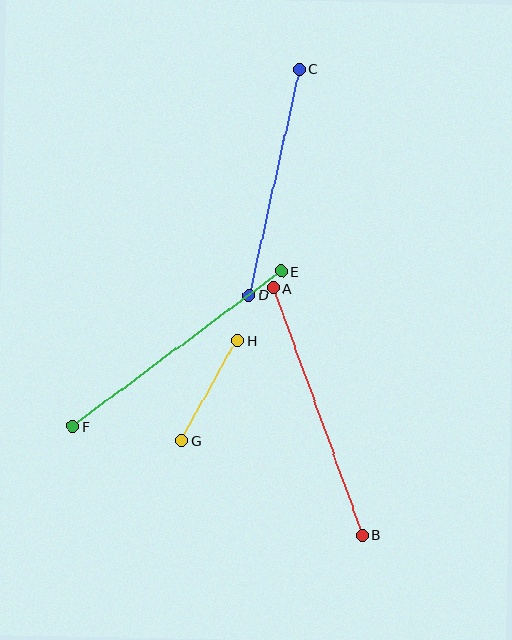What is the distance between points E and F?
The distance is approximately 260 pixels.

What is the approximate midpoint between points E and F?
The midpoint is at approximately (177, 349) pixels.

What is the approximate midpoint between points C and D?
The midpoint is at approximately (274, 182) pixels.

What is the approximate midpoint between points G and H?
The midpoint is at approximately (209, 390) pixels.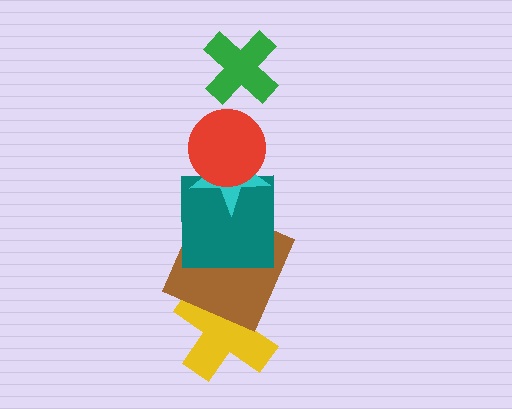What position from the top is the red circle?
The red circle is 2nd from the top.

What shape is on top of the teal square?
The cyan star is on top of the teal square.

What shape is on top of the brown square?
The teal square is on top of the brown square.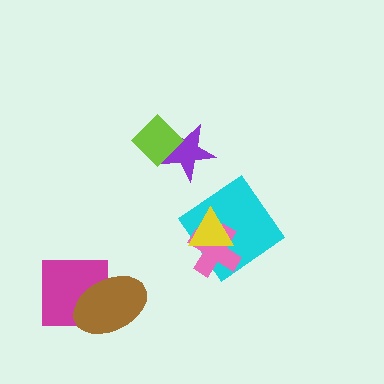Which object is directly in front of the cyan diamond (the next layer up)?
The pink cross is directly in front of the cyan diamond.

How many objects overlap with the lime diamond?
1 object overlaps with the lime diamond.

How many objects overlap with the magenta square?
1 object overlaps with the magenta square.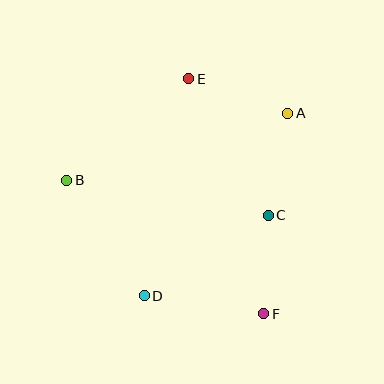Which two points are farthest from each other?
Points E and F are farthest from each other.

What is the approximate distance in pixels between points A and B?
The distance between A and B is approximately 231 pixels.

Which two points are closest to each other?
Points C and F are closest to each other.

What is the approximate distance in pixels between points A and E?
The distance between A and E is approximately 105 pixels.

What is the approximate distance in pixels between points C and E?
The distance between C and E is approximately 158 pixels.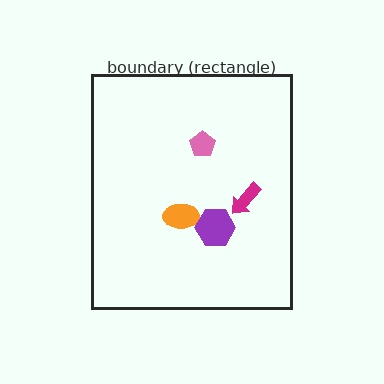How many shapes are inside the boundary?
4 inside, 0 outside.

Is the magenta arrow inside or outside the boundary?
Inside.